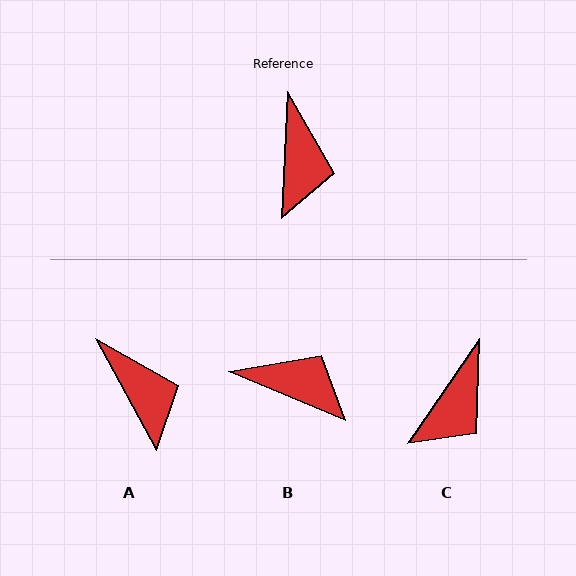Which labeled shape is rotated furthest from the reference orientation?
B, about 70 degrees away.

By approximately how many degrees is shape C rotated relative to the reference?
Approximately 31 degrees clockwise.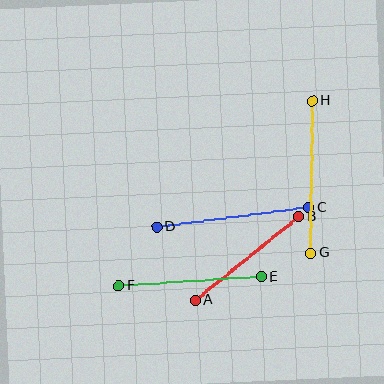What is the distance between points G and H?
The distance is approximately 152 pixels.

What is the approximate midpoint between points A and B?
The midpoint is at approximately (247, 259) pixels.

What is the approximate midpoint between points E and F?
The midpoint is at approximately (190, 281) pixels.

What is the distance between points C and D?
The distance is approximately 153 pixels.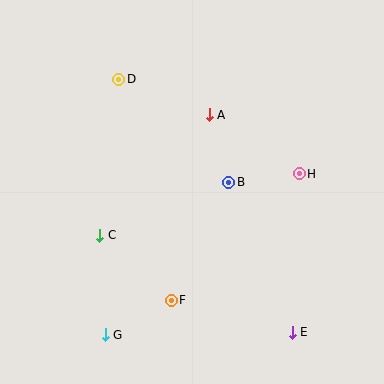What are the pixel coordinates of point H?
Point H is at (299, 174).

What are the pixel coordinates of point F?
Point F is at (171, 300).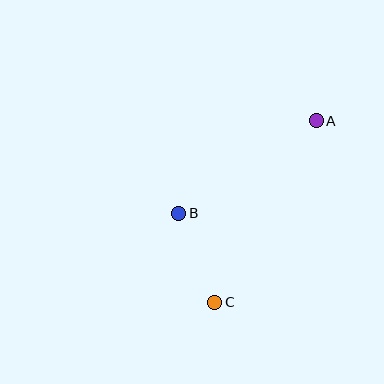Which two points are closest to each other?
Points B and C are closest to each other.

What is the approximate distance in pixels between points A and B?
The distance between A and B is approximately 165 pixels.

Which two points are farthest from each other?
Points A and C are farthest from each other.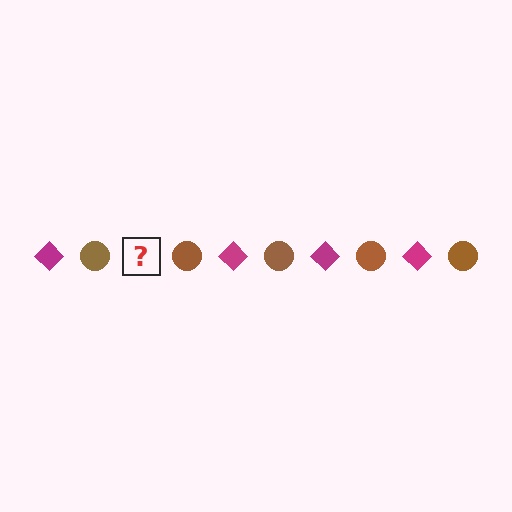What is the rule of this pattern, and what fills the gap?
The rule is that the pattern alternates between magenta diamond and brown circle. The gap should be filled with a magenta diamond.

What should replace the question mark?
The question mark should be replaced with a magenta diamond.